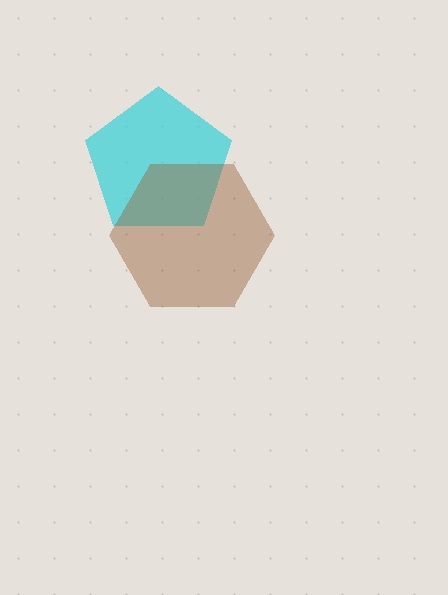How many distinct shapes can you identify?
There are 2 distinct shapes: a cyan pentagon, a brown hexagon.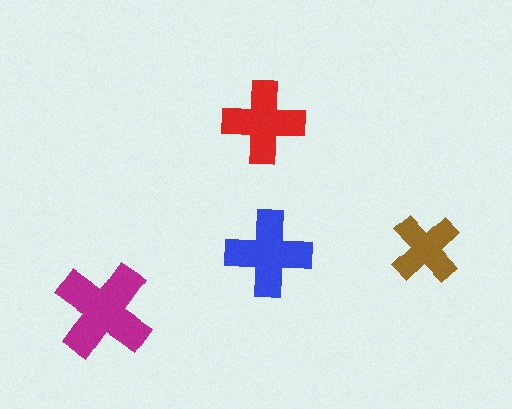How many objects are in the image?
There are 4 objects in the image.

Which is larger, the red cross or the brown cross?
The red one.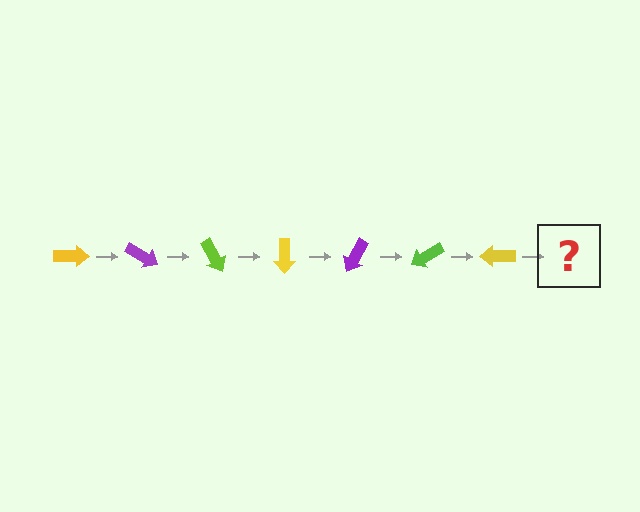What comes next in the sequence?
The next element should be a purple arrow, rotated 210 degrees from the start.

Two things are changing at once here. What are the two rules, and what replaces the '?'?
The two rules are that it rotates 30 degrees each step and the color cycles through yellow, purple, and lime. The '?' should be a purple arrow, rotated 210 degrees from the start.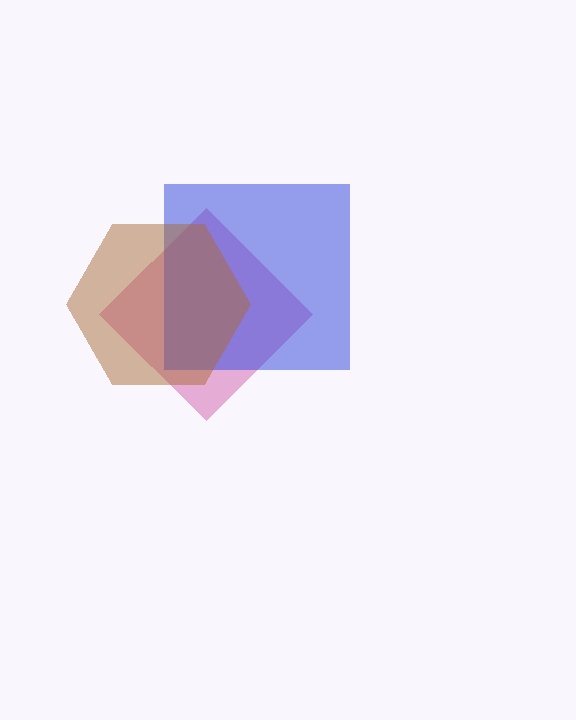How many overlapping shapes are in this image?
There are 3 overlapping shapes in the image.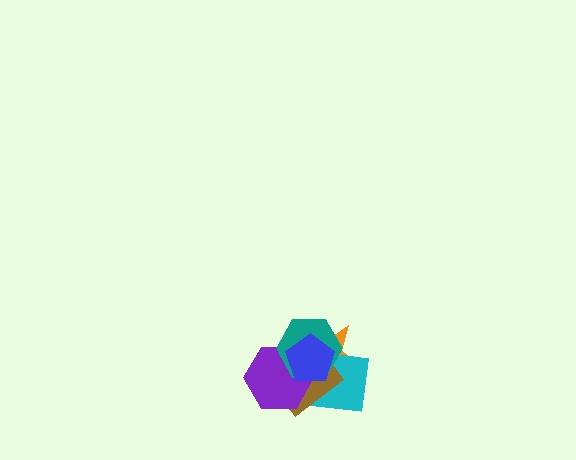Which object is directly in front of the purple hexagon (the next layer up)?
The teal hexagon is directly in front of the purple hexagon.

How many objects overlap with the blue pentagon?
5 objects overlap with the blue pentagon.